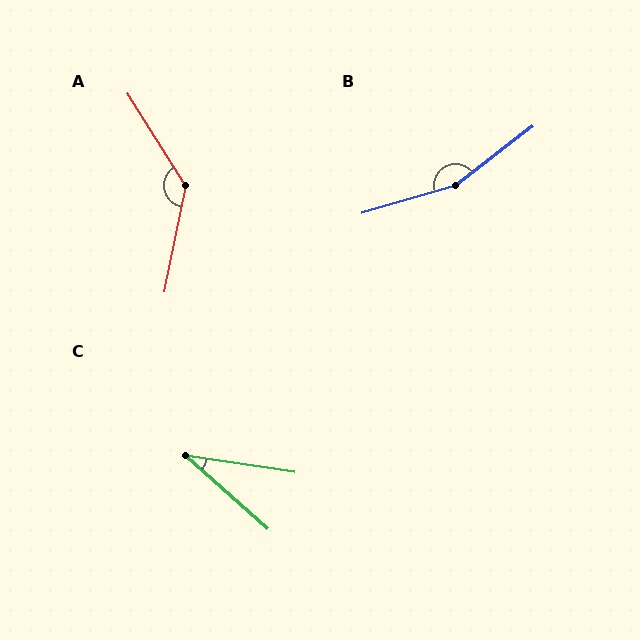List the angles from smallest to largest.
C (33°), A (136°), B (159°).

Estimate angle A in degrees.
Approximately 136 degrees.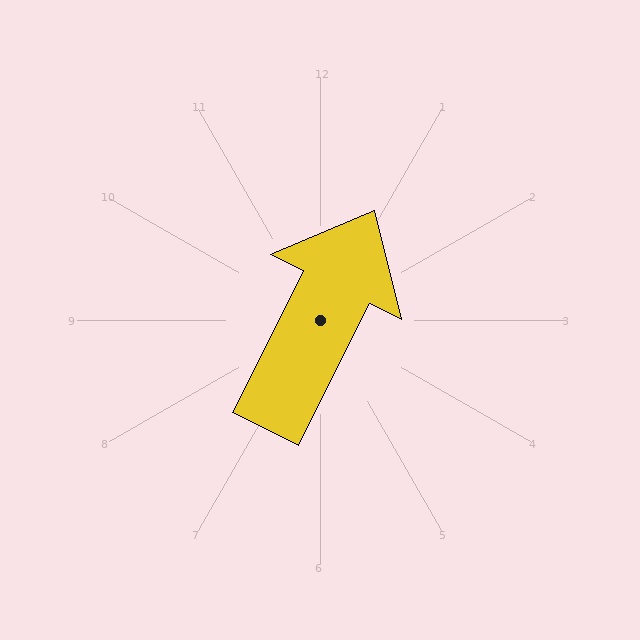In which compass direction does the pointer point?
Northeast.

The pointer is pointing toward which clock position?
Roughly 1 o'clock.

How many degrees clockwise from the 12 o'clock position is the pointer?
Approximately 26 degrees.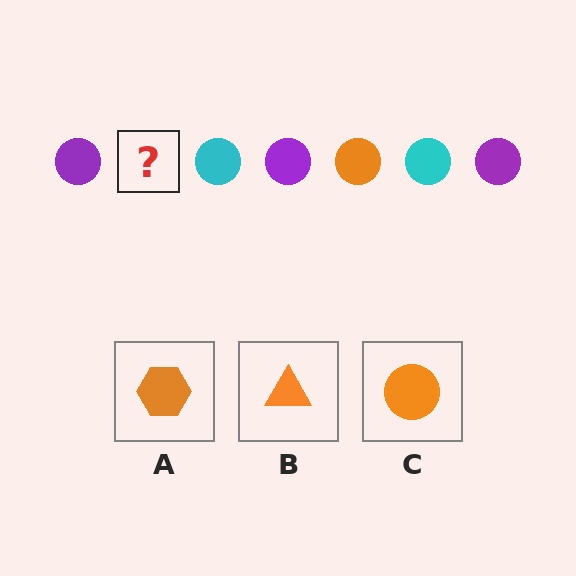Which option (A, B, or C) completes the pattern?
C.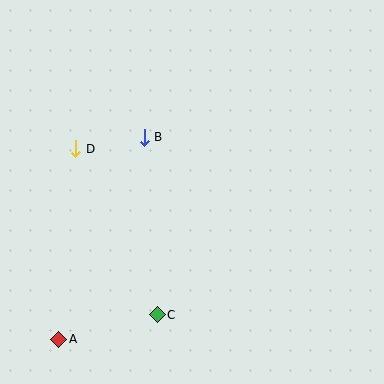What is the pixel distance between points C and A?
The distance between C and A is 102 pixels.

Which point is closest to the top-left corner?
Point D is closest to the top-left corner.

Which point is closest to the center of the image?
Point B at (144, 137) is closest to the center.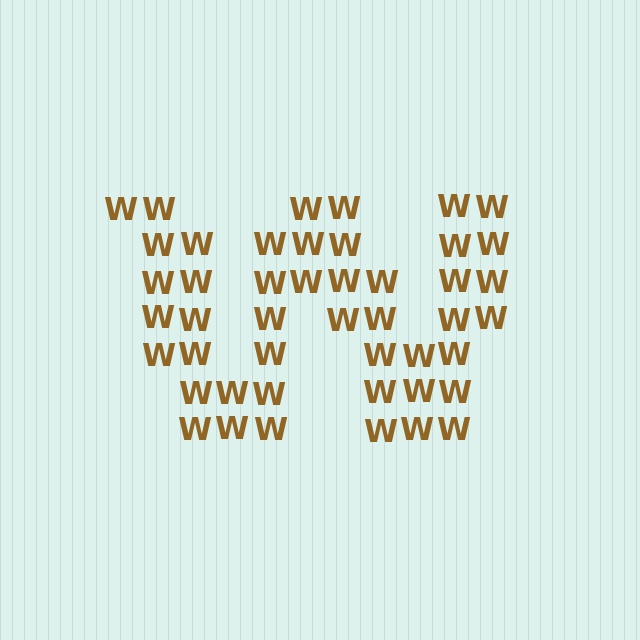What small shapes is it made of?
It is made of small letter W's.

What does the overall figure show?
The overall figure shows the letter W.